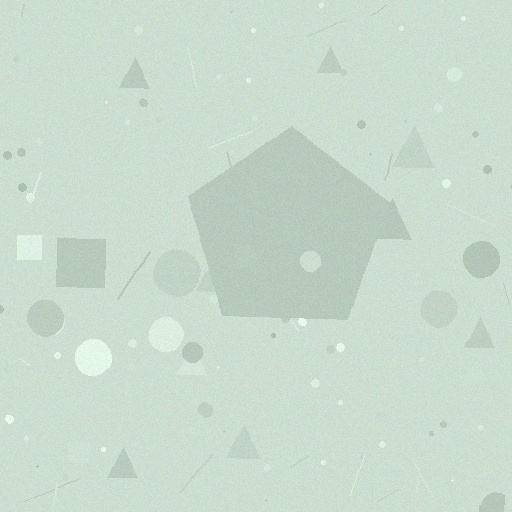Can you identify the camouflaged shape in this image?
The camouflaged shape is a pentagon.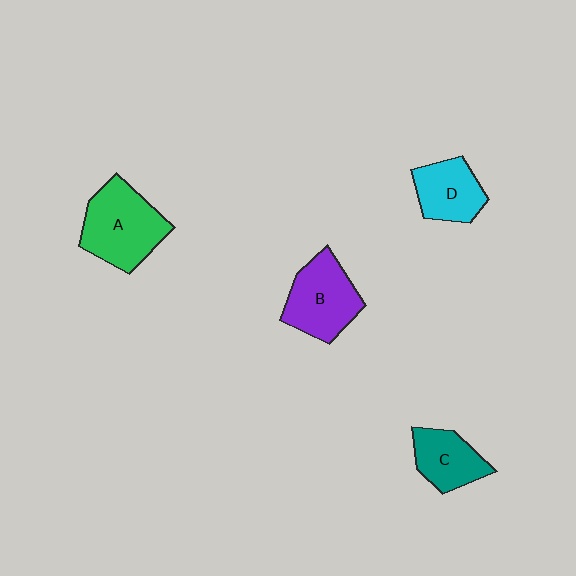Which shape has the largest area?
Shape A (green).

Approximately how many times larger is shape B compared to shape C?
Approximately 1.4 times.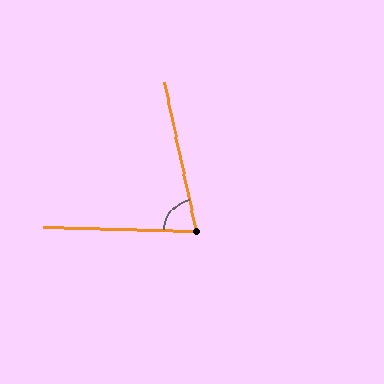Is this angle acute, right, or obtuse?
It is acute.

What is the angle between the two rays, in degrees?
Approximately 76 degrees.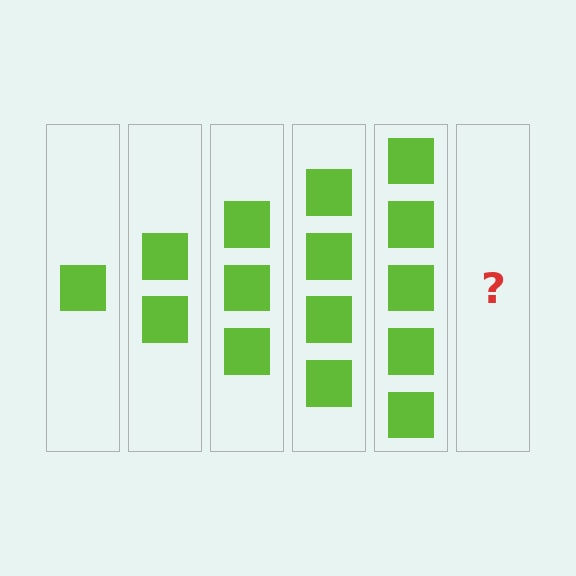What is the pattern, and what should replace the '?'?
The pattern is that each step adds one more square. The '?' should be 6 squares.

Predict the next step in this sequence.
The next step is 6 squares.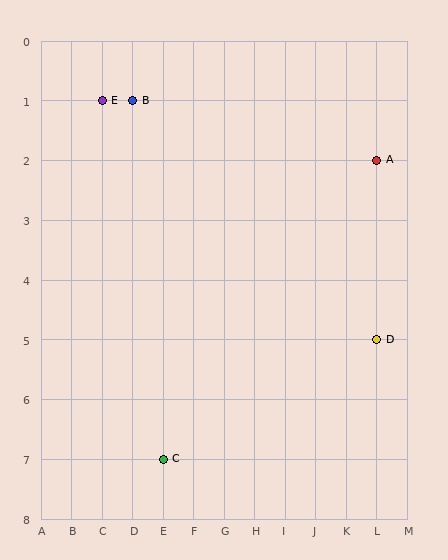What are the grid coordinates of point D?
Point D is at grid coordinates (L, 5).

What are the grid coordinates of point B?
Point B is at grid coordinates (D, 1).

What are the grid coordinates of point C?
Point C is at grid coordinates (E, 7).